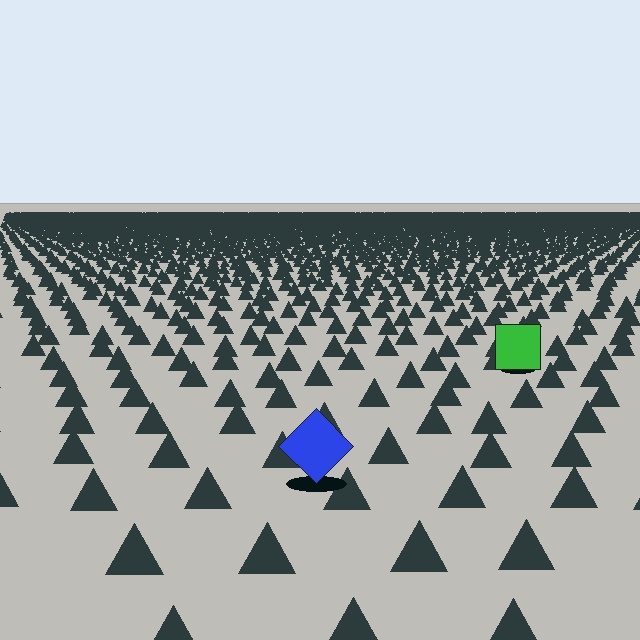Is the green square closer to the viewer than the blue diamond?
No. The blue diamond is closer — you can tell from the texture gradient: the ground texture is coarser near it.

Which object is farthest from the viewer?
The green square is farthest from the viewer. It appears smaller and the ground texture around it is denser.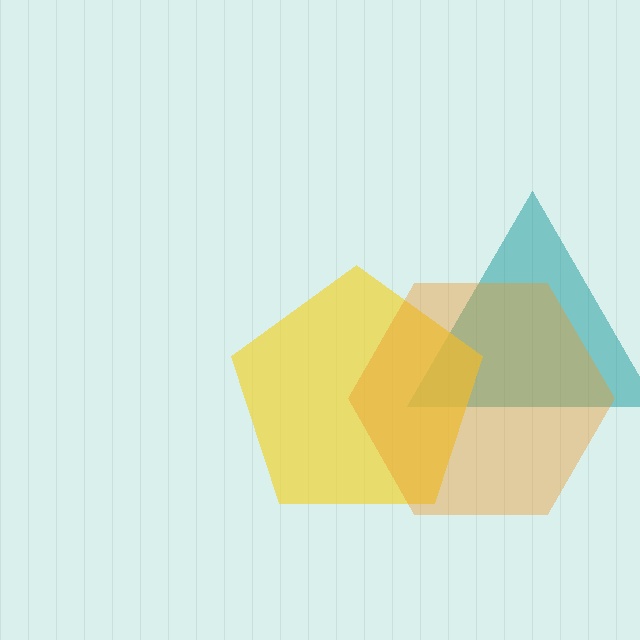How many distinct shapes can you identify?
There are 3 distinct shapes: a teal triangle, a yellow pentagon, an orange hexagon.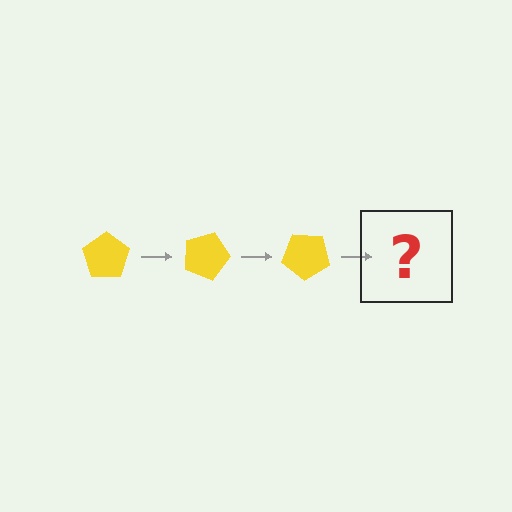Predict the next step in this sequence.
The next step is a yellow pentagon rotated 60 degrees.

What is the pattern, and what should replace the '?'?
The pattern is that the pentagon rotates 20 degrees each step. The '?' should be a yellow pentagon rotated 60 degrees.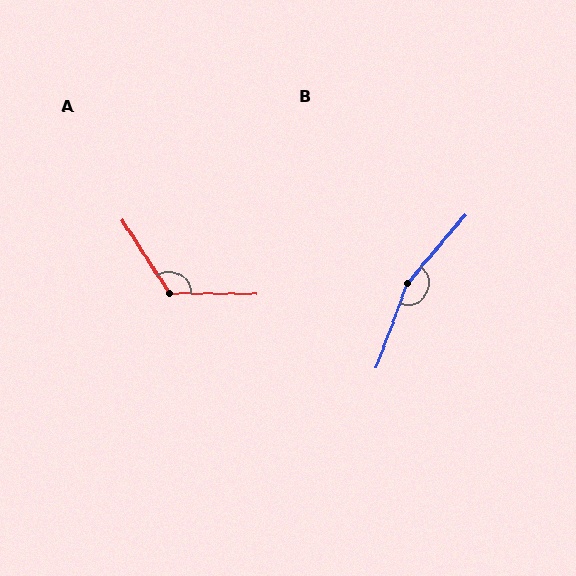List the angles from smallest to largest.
A (123°), B (160°).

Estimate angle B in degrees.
Approximately 160 degrees.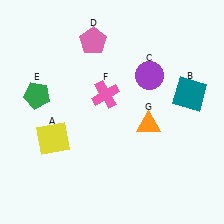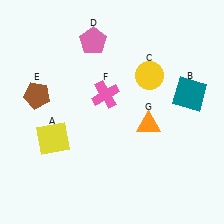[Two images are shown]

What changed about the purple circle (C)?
In Image 1, C is purple. In Image 2, it changed to yellow.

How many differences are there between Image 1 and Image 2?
There are 2 differences between the two images.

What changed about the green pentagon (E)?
In Image 1, E is green. In Image 2, it changed to brown.